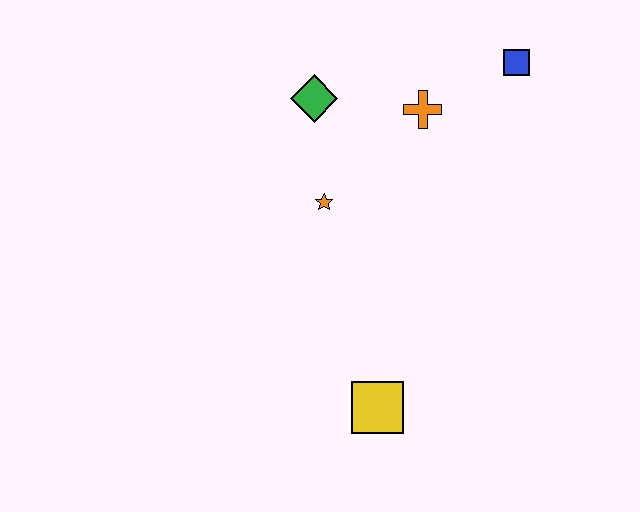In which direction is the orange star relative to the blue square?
The orange star is to the left of the blue square.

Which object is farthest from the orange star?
The blue square is farthest from the orange star.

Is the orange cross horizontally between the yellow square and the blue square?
Yes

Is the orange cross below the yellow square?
No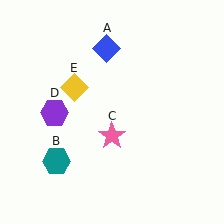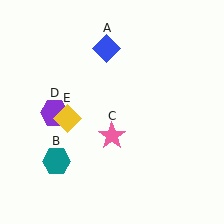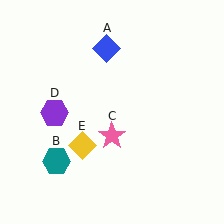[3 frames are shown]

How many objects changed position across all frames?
1 object changed position: yellow diamond (object E).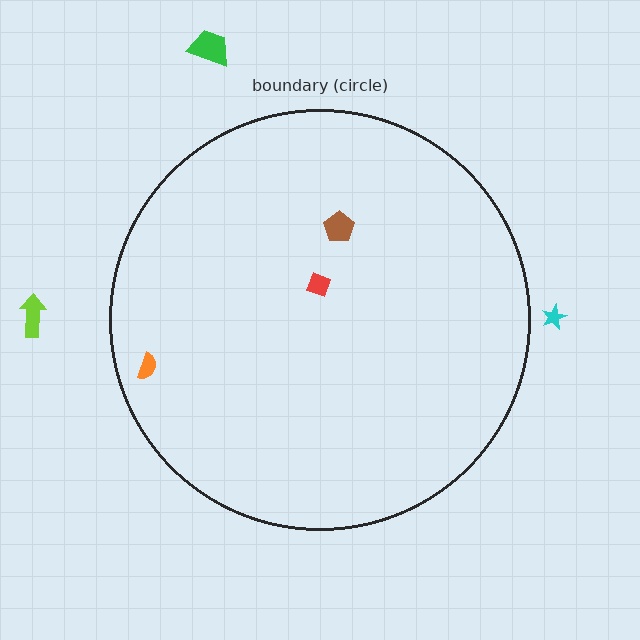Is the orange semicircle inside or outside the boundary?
Inside.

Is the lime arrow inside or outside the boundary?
Outside.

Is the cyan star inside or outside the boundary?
Outside.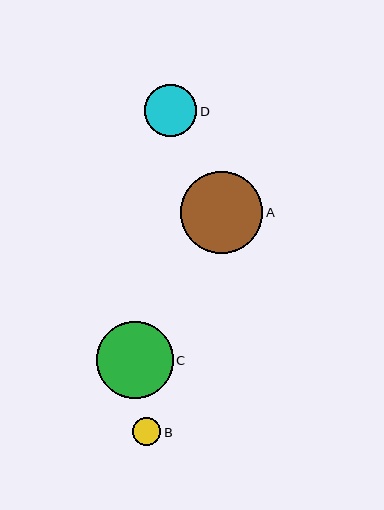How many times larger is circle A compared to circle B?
Circle A is approximately 3.0 times the size of circle B.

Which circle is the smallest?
Circle B is the smallest with a size of approximately 28 pixels.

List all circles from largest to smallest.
From largest to smallest: A, C, D, B.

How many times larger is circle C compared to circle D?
Circle C is approximately 1.5 times the size of circle D.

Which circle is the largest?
Circle A is the largest with a size of approximately 82 pixels.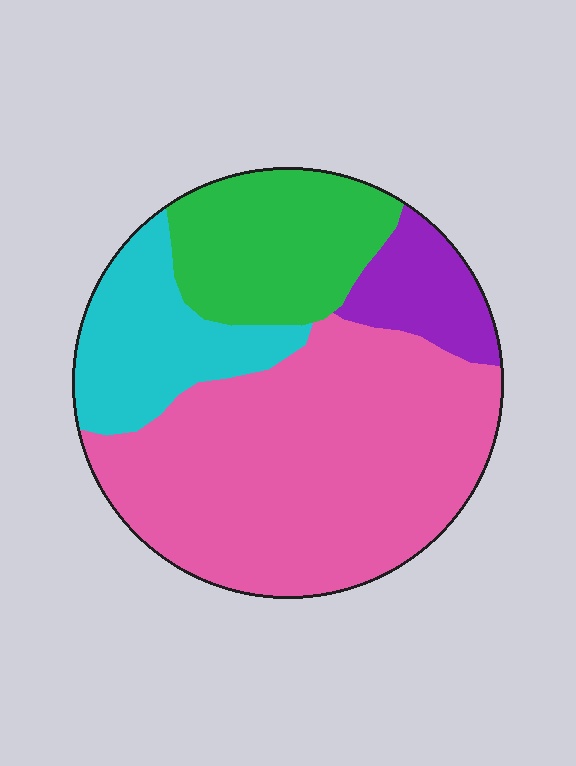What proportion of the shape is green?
Green takes up about one fifth (1/5) of the shape.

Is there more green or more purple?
Green.